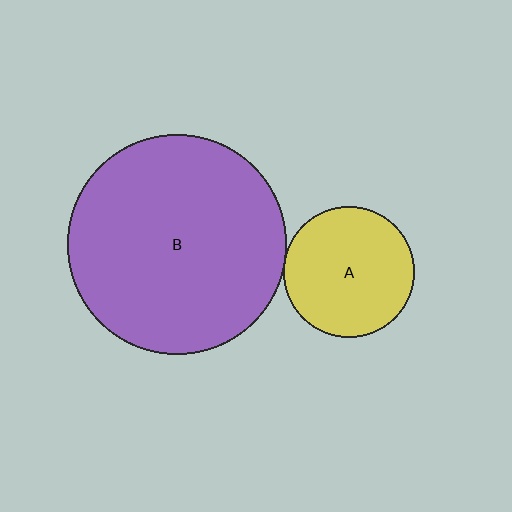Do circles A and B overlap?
Yes.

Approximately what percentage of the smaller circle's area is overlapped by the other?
Approximately 5%.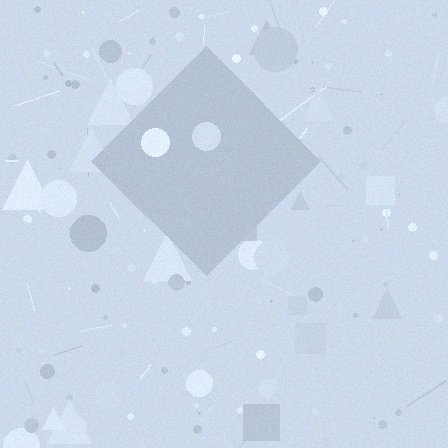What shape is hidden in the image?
A diamond is hidden in the image.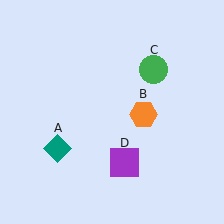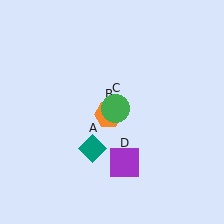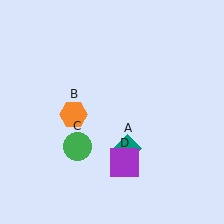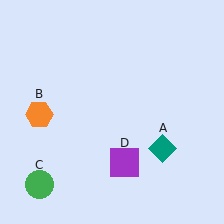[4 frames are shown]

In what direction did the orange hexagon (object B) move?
The orange hexagon (object B) moved left.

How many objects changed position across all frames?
3 objects changed position: teal diamond (object A), orange hexagon (object B), green circle (object C).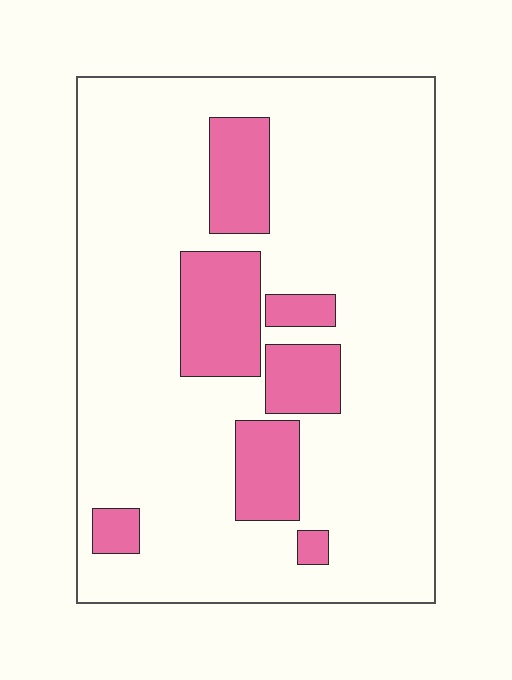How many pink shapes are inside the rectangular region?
7.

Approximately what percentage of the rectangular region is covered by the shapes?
Approximately 20%.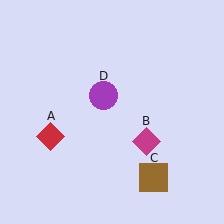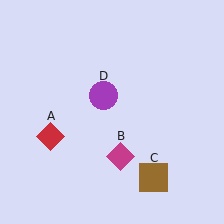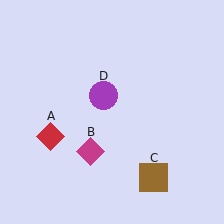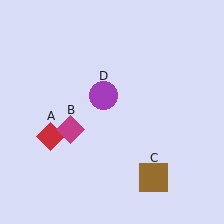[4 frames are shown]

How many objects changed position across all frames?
1 object changed position: magenta diamond (object B).